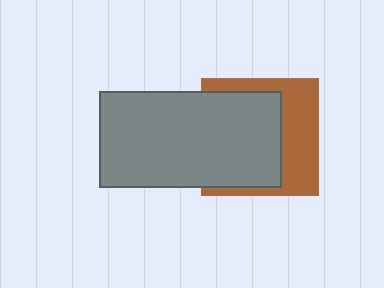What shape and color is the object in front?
The object in front is a gray rectangle.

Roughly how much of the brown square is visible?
A small part of it is visible (roughly 45%).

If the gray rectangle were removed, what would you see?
You would see the complete brown square.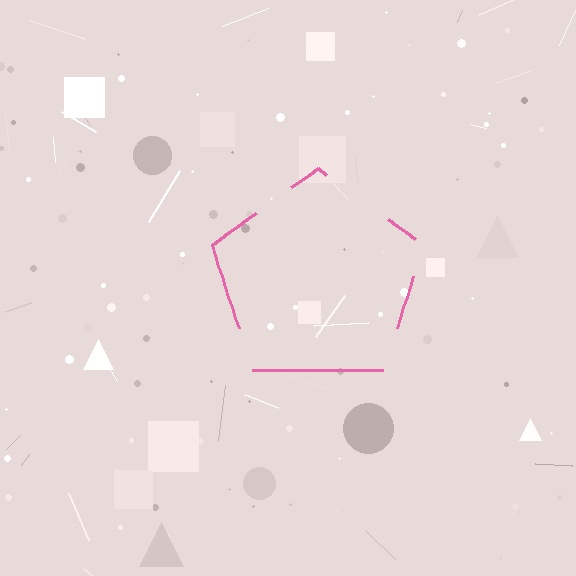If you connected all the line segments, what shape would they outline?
They would outline a pentagon.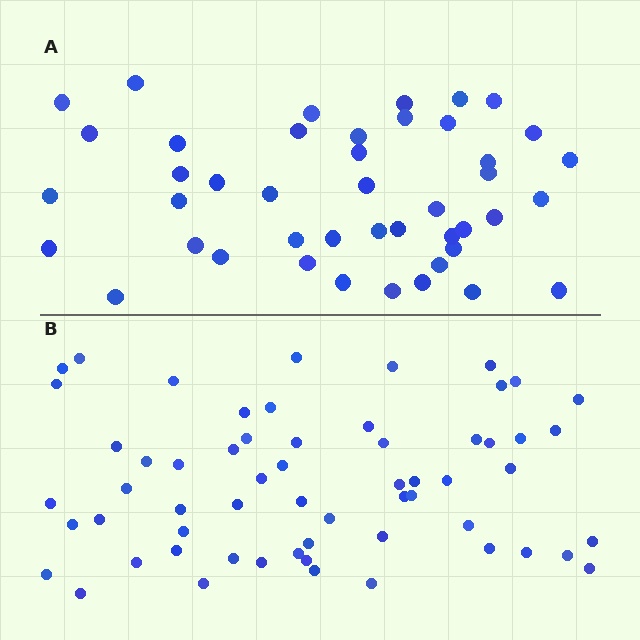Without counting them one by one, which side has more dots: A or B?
Region B (the bottom region) has more dots.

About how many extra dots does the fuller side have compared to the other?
Region B has approximately 15 more dots than region A.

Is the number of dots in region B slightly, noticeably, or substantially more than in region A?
Region B has noticeably more, but not dramatically so. The ratio is roughly 1.4 to 1.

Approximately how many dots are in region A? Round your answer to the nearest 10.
About 40 dots. (The exact count is 44, which rounds to 40.)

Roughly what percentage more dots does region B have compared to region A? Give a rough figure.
About 35% more.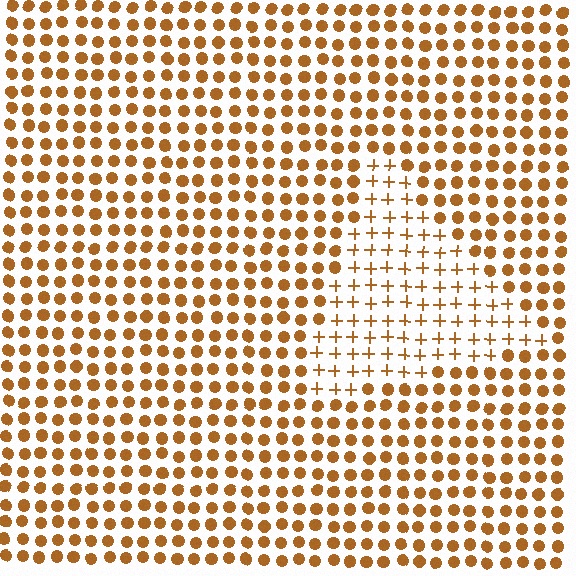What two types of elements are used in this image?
The image uses plus signs inside the triangle region and circles outside it.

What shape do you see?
I see a triangle.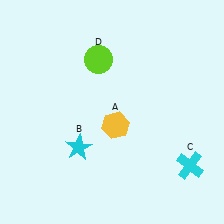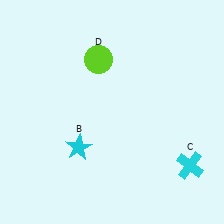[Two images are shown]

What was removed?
The yellow hexagon (A) was removed in Image 2.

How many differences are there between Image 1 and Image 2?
There is 1 difference between the two images.